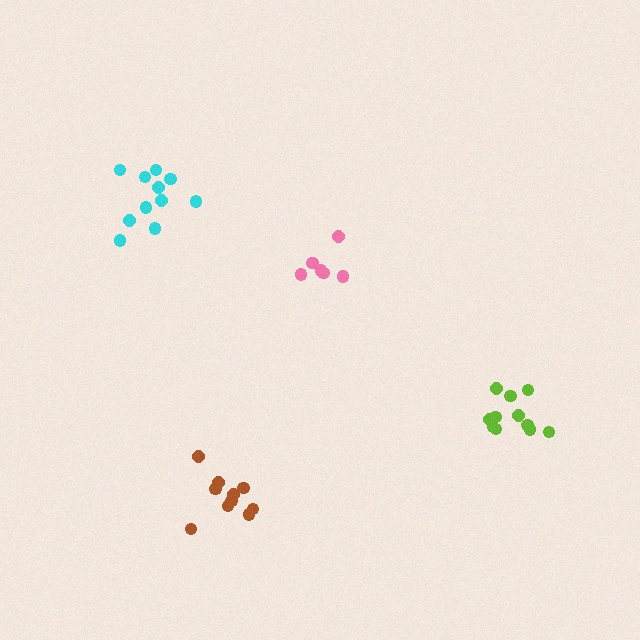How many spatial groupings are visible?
There are 4 spatial groupings.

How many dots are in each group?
Group 1: 11 dots, Group 2: 10 dots, Group 3: 6 dots, Group 4: 11 dots (38 total).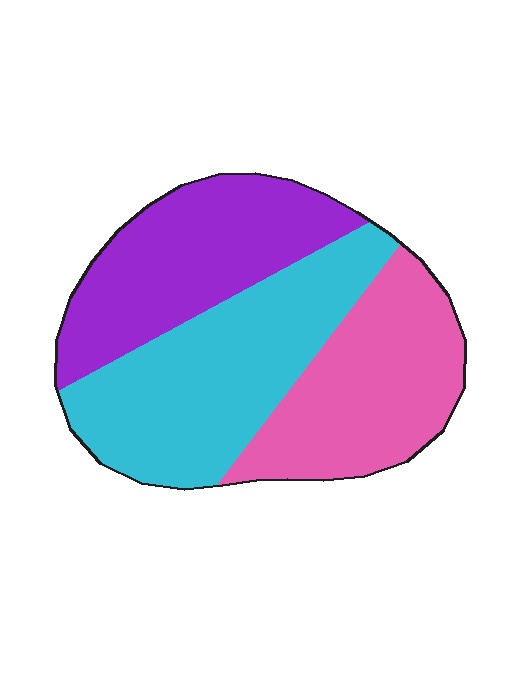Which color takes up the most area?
Cyan, at roughly 40%.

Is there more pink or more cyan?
Cyan.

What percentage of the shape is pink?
Pink covers roughly 30% of the shape.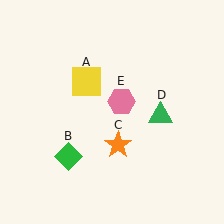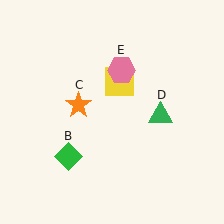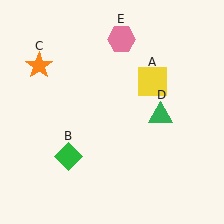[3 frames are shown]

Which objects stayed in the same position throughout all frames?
Green diamond (object B) and green triangle (object D) remained stationary.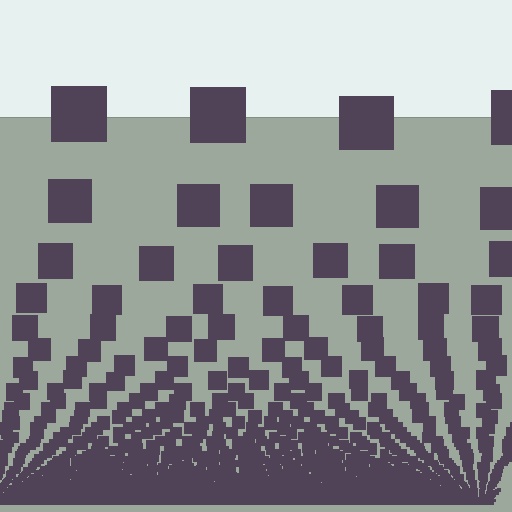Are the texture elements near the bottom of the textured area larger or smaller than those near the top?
Smaller. The gradient is inverted — elements near the bottom are smaller and denser.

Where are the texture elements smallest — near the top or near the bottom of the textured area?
Near the bottom.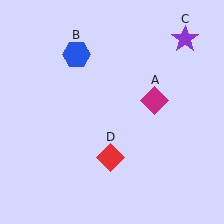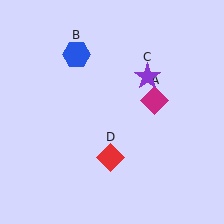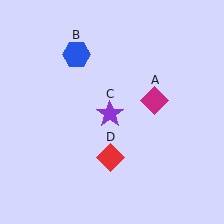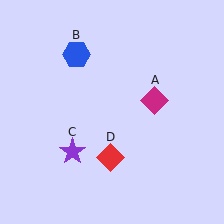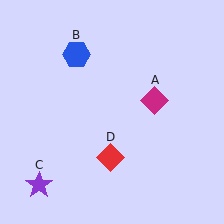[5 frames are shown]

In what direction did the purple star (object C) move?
The purple star (object C) moved down and to the left.